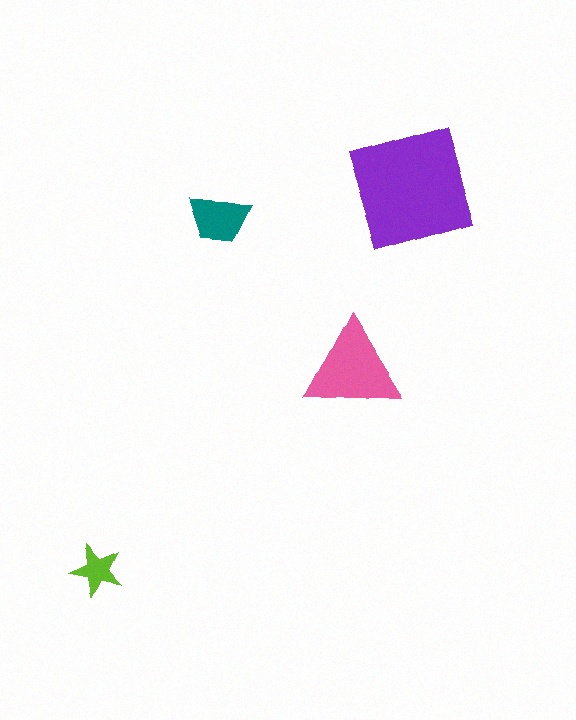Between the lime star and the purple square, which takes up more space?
The purple square.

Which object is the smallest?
The lime star.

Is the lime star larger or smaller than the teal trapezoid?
Smaller.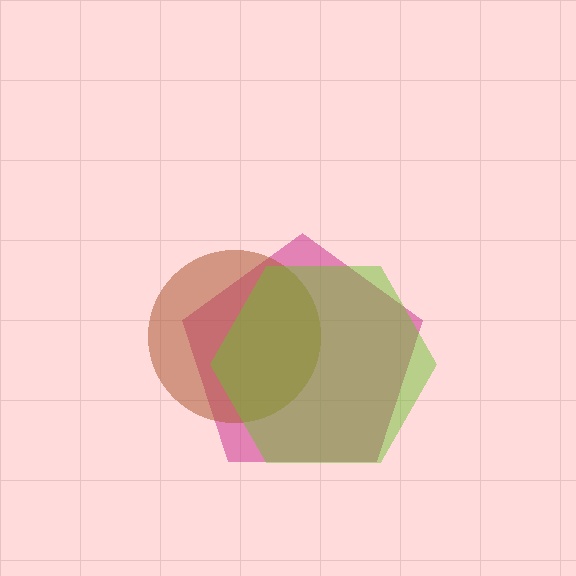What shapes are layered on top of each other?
The layered shapes are: a magenta pentagon, a brown circle, a lime hexagon.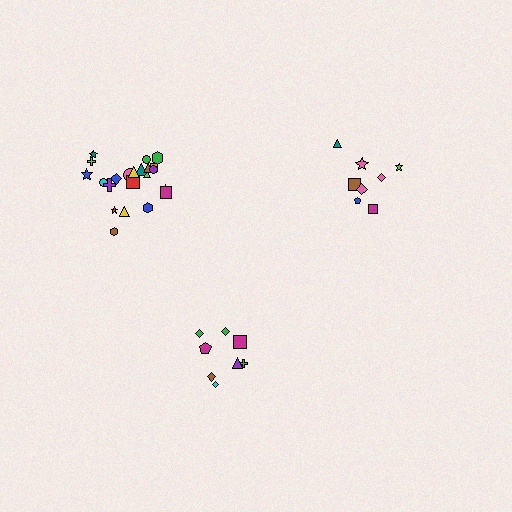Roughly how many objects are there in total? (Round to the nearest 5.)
Roughly 40 objects in total.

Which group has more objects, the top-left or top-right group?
The top-left group.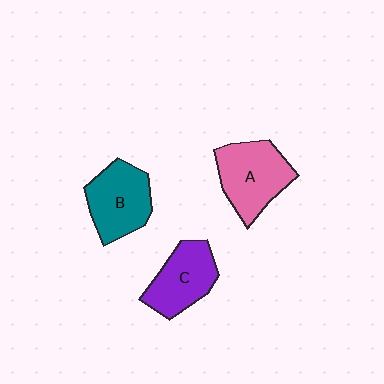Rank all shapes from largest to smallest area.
From largest to smallest: A (pink), B (teal), C (purple).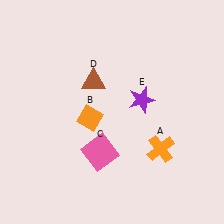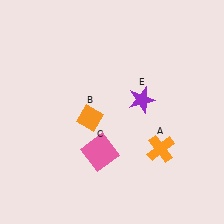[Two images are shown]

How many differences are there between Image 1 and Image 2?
There is 1 difference between the two images.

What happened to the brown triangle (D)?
The brown triangle (D) was removed in Image 2. It was in the top-left area of Image 1.